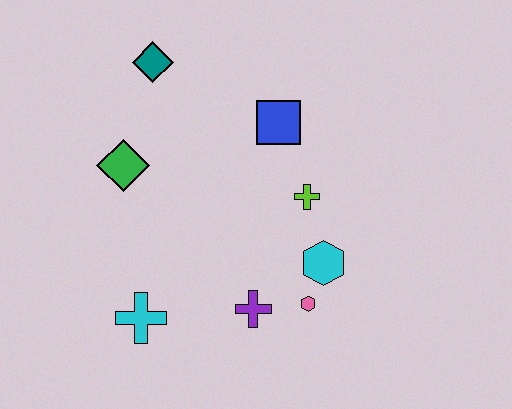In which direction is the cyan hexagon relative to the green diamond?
The cyan hexagon is to the right of the green diamond.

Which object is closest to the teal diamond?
The green diamond is closest to the teal diamond.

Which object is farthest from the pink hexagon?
The teal diamond is farthest from the pink hexagon.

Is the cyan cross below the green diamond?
Yes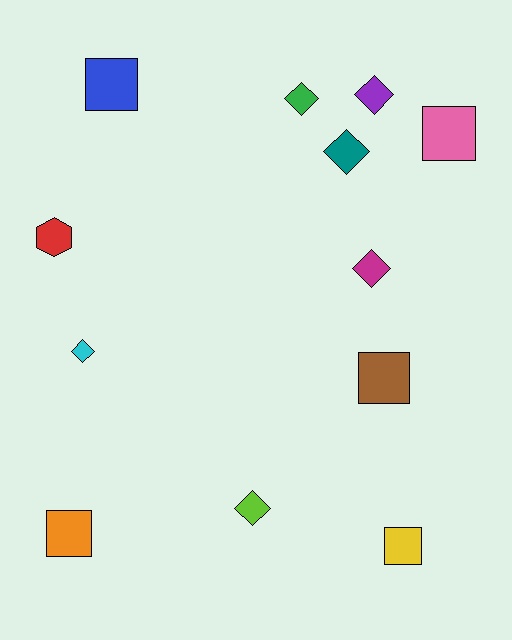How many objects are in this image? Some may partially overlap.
There are 12 objects.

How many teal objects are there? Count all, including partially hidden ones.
There is 1 teal object.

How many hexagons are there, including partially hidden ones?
There is 1 hexagon.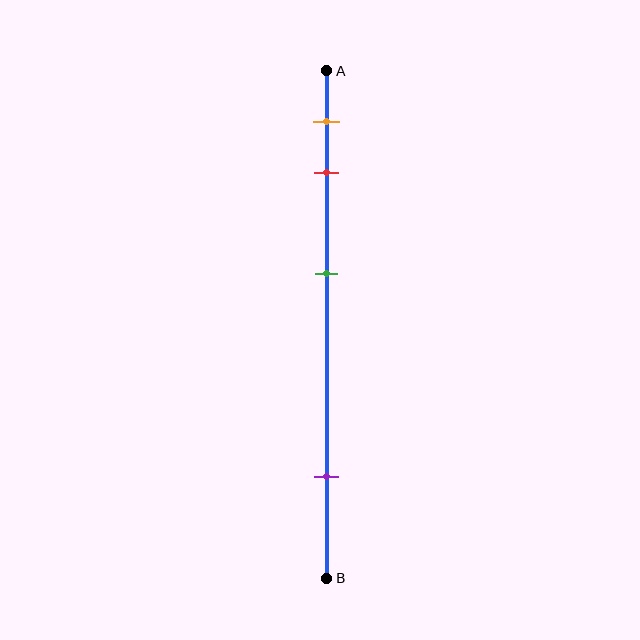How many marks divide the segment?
There are 4 marks dividing the segment.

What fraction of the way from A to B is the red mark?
The red mark is approximately 20% (0.2) of the way from A to B.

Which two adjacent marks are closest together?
The orange and red marks are the closest adjacent pair.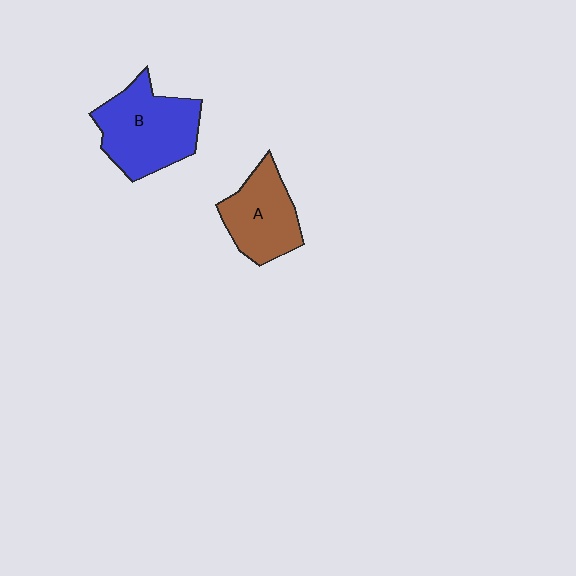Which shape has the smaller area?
Shape A (brown).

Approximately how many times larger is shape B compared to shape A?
Approximately 1.3 times.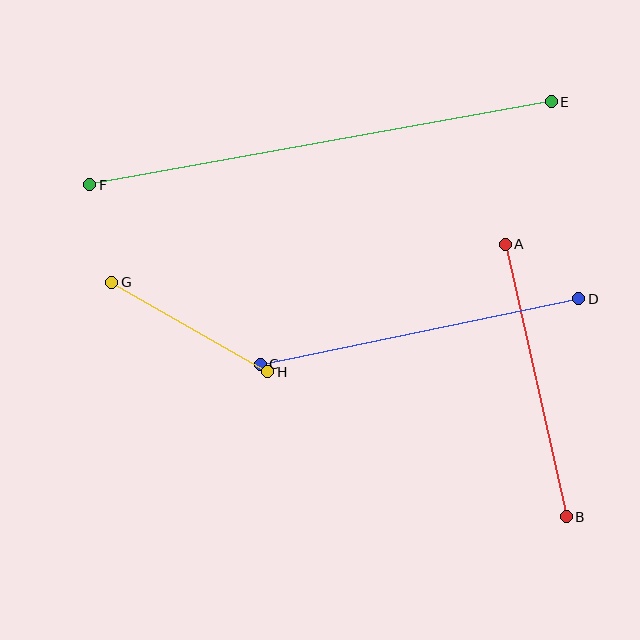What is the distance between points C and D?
The distance is approximately 325 pixels.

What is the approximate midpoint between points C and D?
The midpoint is at approximately (420, 332) pixels.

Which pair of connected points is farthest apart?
Points E and F are farthest apart.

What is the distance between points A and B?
The distance is approximately 279 pixels.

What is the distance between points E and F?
The distance is approximately 469 pixels.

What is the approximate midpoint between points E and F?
The midpoint is at approximately (320, 143) pixels.